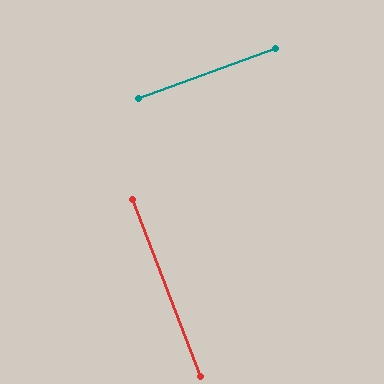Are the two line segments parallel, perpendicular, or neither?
Perpendicular — they meet at approximately 89°.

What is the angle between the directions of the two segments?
Approximately 89 degrees.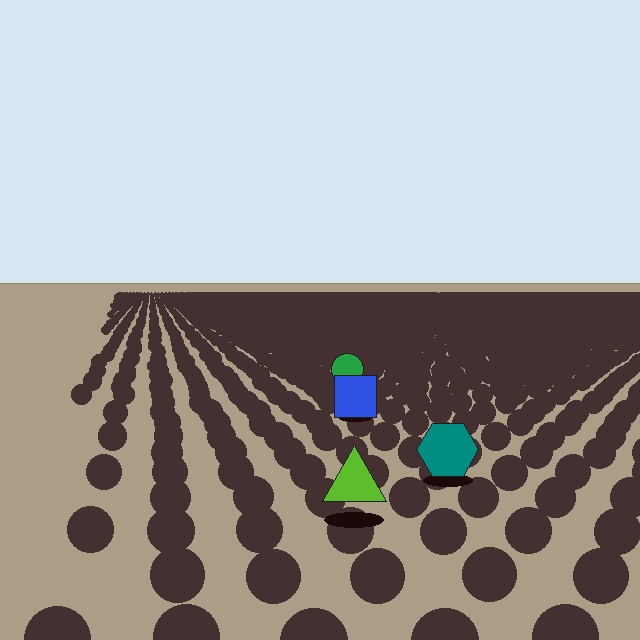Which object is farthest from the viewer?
The green circle is farthest from the viewer. It appears smaller and the ground texture around it is denser.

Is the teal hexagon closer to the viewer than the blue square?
Yes. The teal hexagon is closer — you can tell from the texture gradient: the ground texture is coarser near it.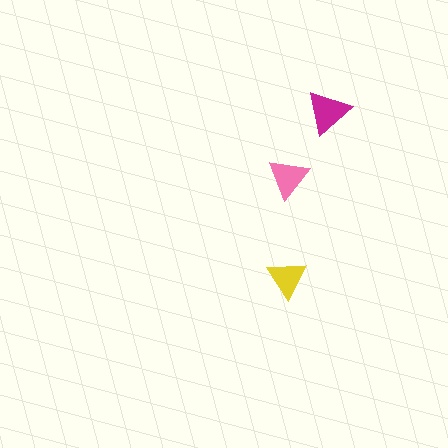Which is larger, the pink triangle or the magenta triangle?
The magenta one.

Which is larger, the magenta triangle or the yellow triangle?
The magenta one.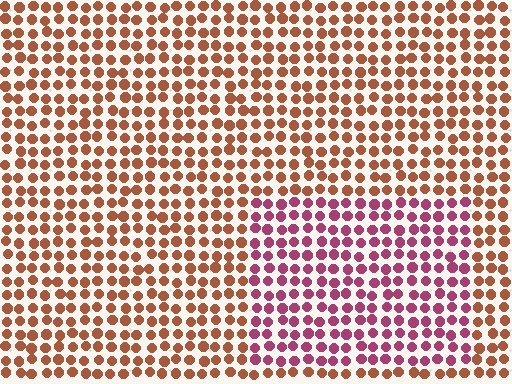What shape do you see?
I see a rectangle.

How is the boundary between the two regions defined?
The boundary is defined purely by a slight shift in hue (about 45 degrees). Spacing, size, and orientation are identical on both sides.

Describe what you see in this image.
The image is filled with small brown elements in a uniform arrangement. A rectangle-shaped region is visible where the elements are tinted to a slightly different hue, forming a subtle color boundary.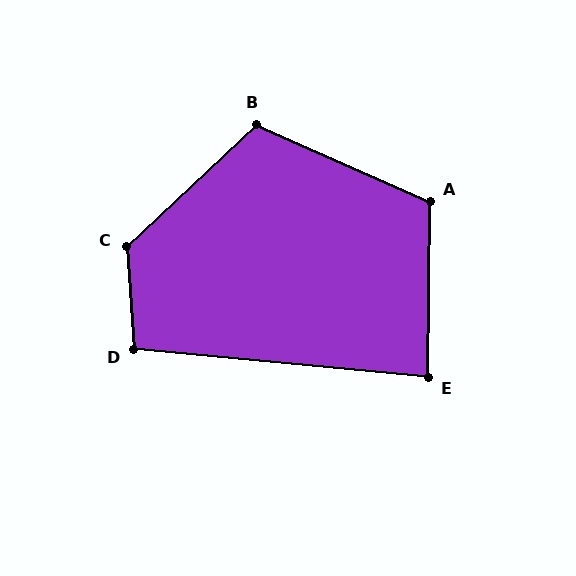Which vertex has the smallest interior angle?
E, at approximately 85 degrees.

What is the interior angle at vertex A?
Approximately 113 degrees (obtuse).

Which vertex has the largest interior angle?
C, at approximately 130 degrees.